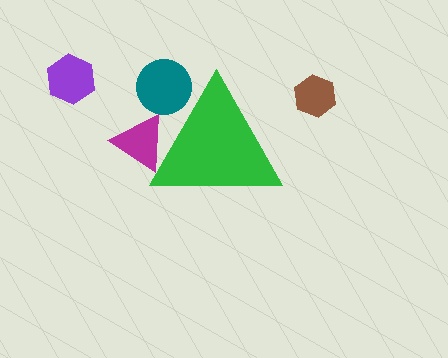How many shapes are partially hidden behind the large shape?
2 shapes are partially hidden.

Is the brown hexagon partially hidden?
No, the brown hexagon is fully visible.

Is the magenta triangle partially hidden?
Yes, the magenta triangle is partially hidden behind the green triangle.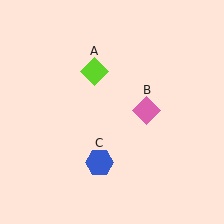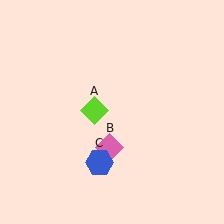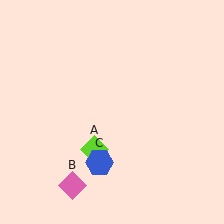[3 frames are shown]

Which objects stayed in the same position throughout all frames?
Blue hexagon (object C) remained stationary.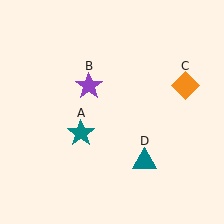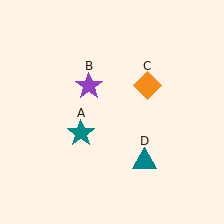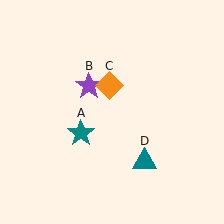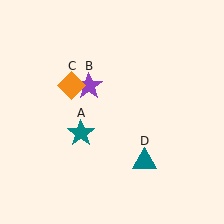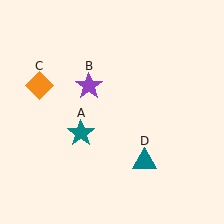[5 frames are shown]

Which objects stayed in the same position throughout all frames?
Teal star (object A) and purple star (object B) and teal triangle (object D) remained stationary.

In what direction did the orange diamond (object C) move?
The orange diamond (object C) moved left.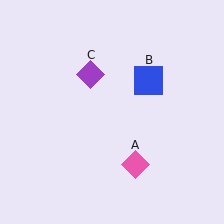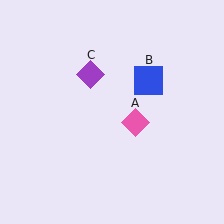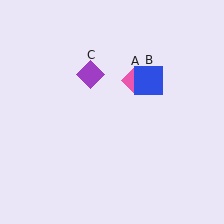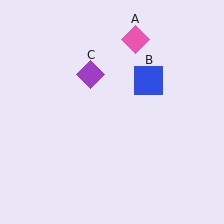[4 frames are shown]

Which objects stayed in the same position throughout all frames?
Blue square (object B) and purple diamond (object C) remained stationary.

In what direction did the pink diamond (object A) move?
The pink diamond (object A) moved up.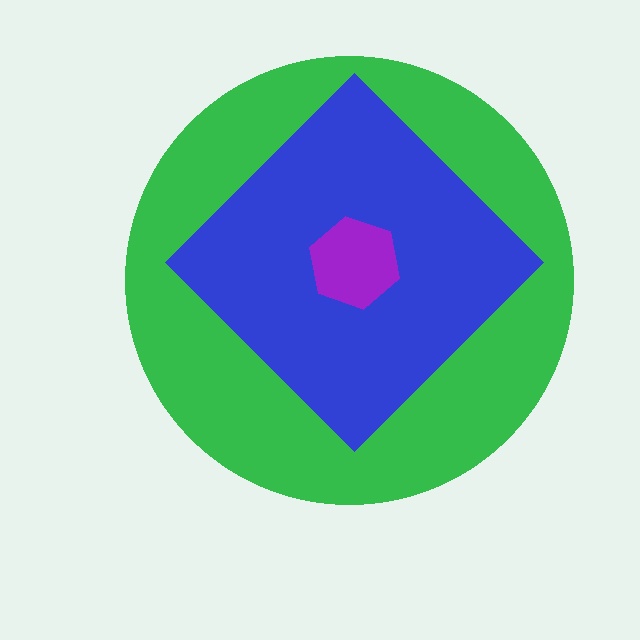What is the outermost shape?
The green circle.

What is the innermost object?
The purple hexagon.